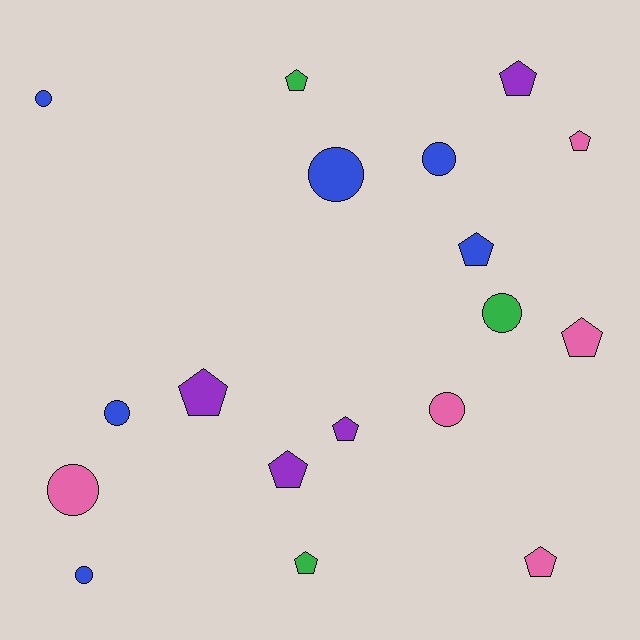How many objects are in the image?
There are 18 objects.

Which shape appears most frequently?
Pentagon, with 10 objects.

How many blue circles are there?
There are 5 blue circles.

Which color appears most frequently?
Blue, with 6 objects.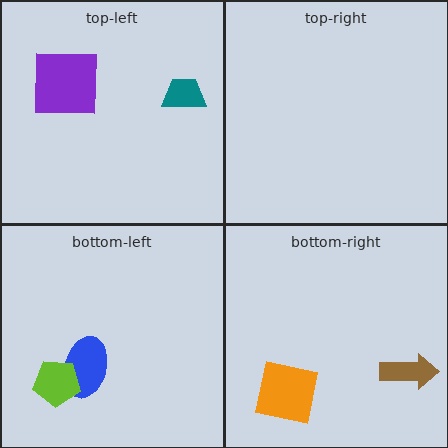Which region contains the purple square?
The top-left region.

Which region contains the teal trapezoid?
The top-left region.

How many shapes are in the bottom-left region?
2.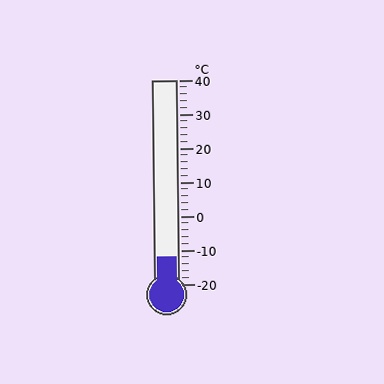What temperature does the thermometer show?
The thermometer shows approximately -12°C.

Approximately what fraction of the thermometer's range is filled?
The thermometer is filled to approximately 15% of its range.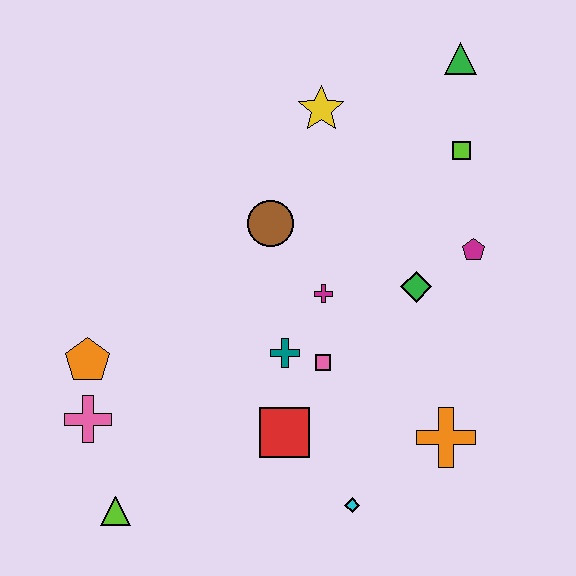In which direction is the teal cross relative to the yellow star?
The teal cross is below the yellow star.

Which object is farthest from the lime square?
The lime triangle is farthest from the lime square.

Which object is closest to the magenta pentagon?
The green diamond is closest to the magenta pentagon.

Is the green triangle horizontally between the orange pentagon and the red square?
No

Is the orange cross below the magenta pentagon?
Yes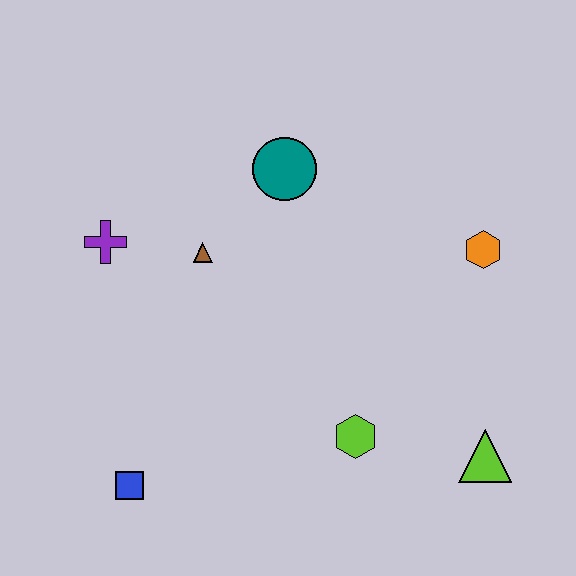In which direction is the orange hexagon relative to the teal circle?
The orange hexagon is to the right of the teal circle.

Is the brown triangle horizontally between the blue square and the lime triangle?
Yes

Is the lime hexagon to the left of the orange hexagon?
Yes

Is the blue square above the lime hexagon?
No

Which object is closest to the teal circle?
The brown triangle is closest to the teal circle.